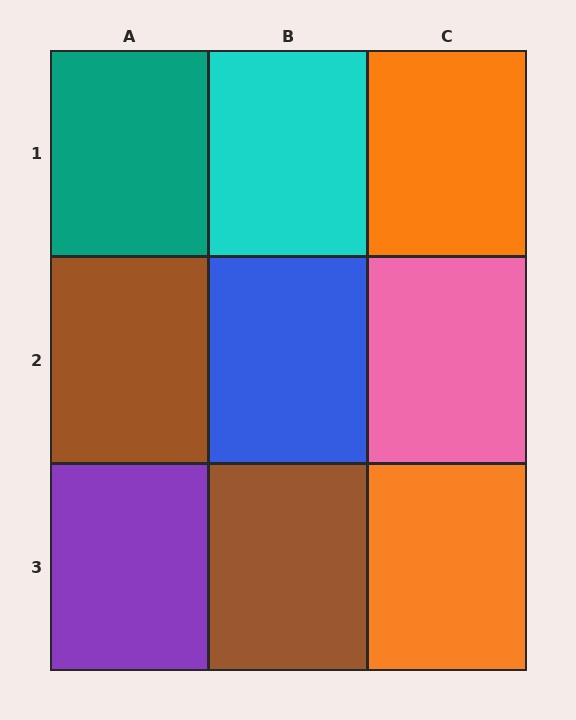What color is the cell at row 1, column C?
Orange.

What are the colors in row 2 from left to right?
Brown, blue, pink.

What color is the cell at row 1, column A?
Teal.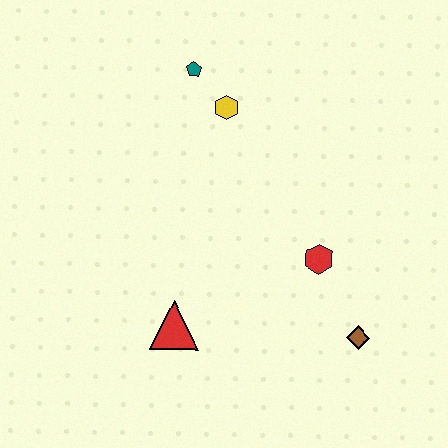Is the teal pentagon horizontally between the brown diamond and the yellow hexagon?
No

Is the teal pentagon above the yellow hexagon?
Yes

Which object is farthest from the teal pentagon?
The brown diamond is farthest from the teal pentagon.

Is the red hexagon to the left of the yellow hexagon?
No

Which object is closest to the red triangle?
The red hexagon is closest to the red triangle.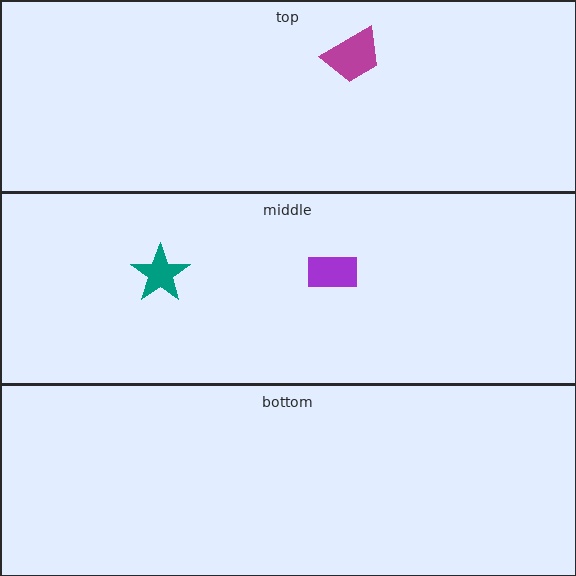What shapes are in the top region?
The magenta trapezoid.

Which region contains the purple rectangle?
The middle region.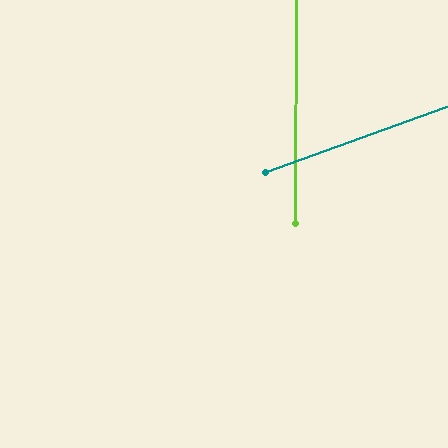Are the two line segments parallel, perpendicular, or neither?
Neither parallel nor perpendicular — they differ by about 70°.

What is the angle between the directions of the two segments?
Approximately 70 degrees.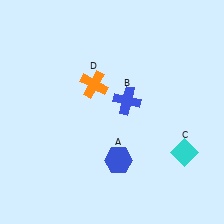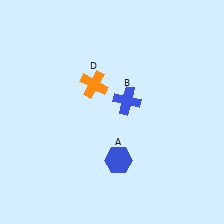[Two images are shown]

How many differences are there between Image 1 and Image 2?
There is 1 difference between the two images.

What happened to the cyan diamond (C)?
The cyan diamond (C) was removed in Image 2. It was in the bottom-right area of Image 1.